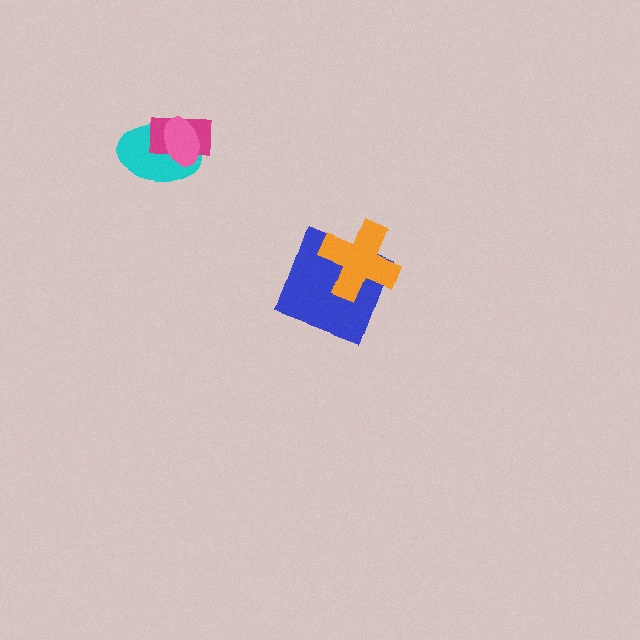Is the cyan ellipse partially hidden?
Yes, it is partially covered by another shape.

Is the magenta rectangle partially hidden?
Yes, it is partially covered by another shape.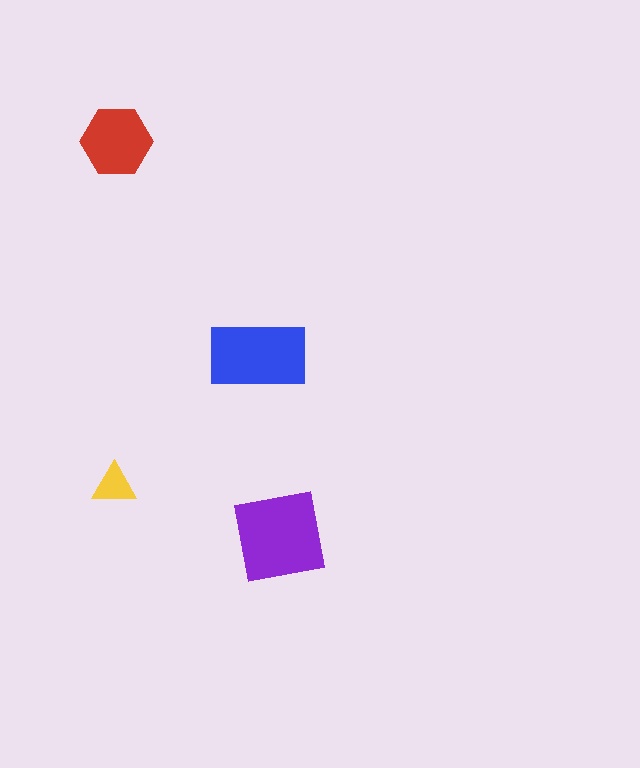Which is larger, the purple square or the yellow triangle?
The purple square.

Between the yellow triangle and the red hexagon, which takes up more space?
The red hexagon.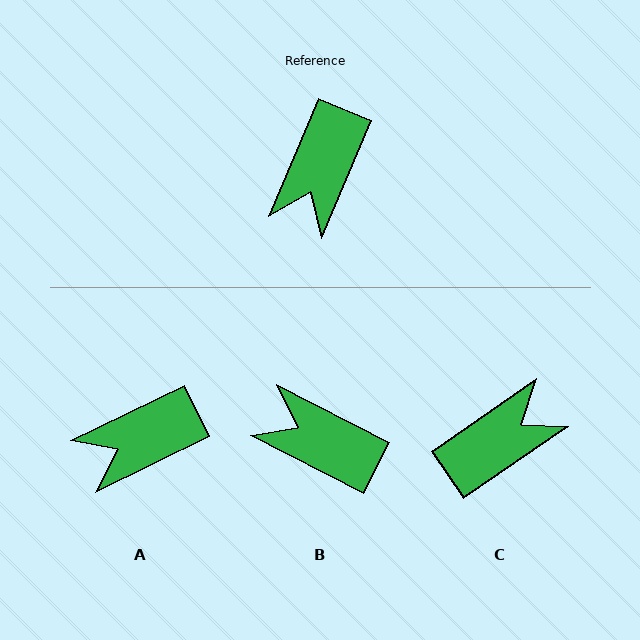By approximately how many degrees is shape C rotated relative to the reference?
Approximately 147 degrees counter-clockwise.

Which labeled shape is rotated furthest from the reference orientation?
C, about 147 degrees away.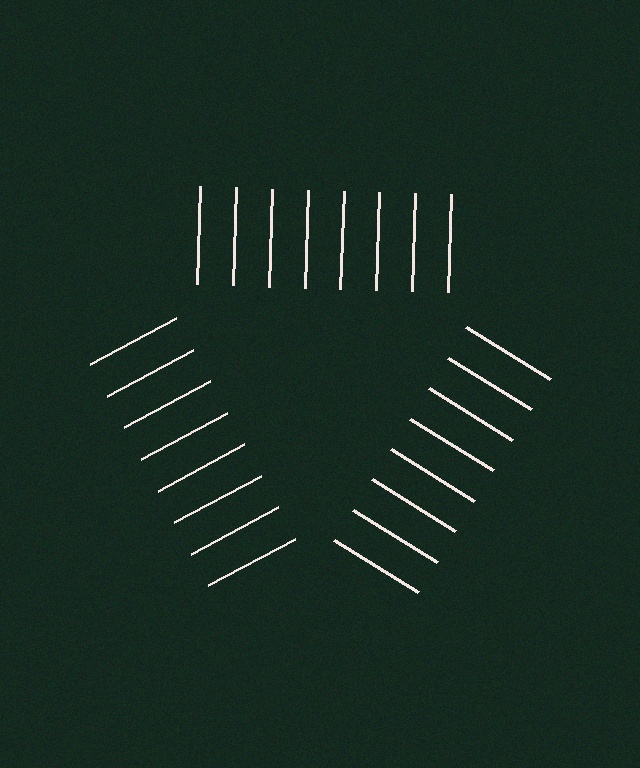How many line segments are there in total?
24 — 8 along each of the 3 edges.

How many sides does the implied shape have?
3 sides — the line-ends trace a triangle.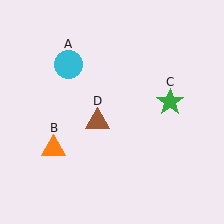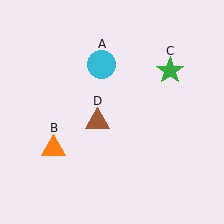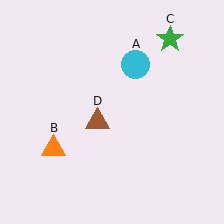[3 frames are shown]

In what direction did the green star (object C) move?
The green star (object C) moved up.